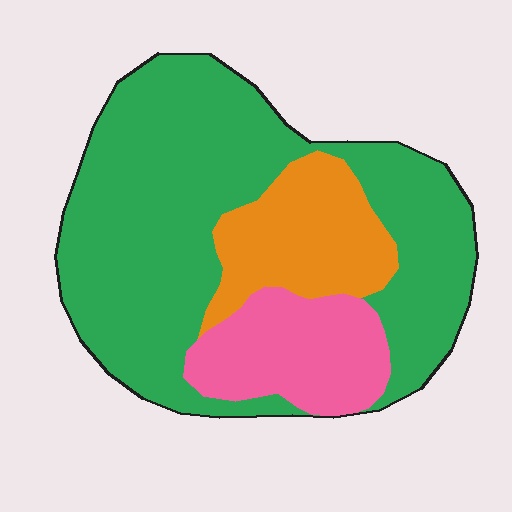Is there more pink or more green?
Green.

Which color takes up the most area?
Green, at roughly 65%.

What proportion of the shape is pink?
Pink takes up about one sixth (1/6) of the shape.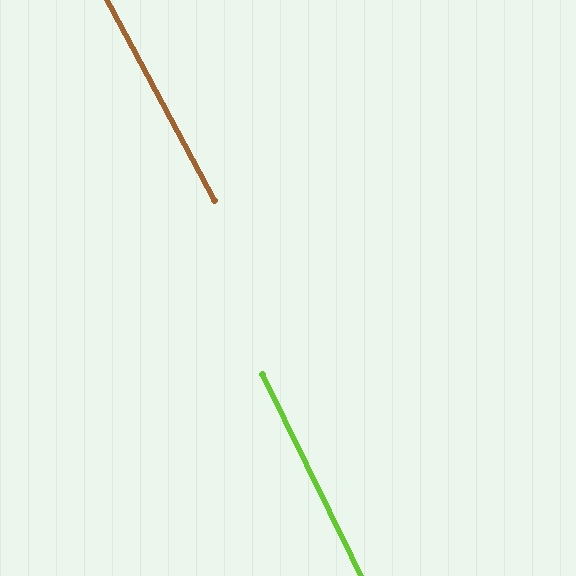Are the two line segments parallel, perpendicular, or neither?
Parallel — their directions differ by only 1.8°.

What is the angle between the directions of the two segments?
Approximately 2 degrees.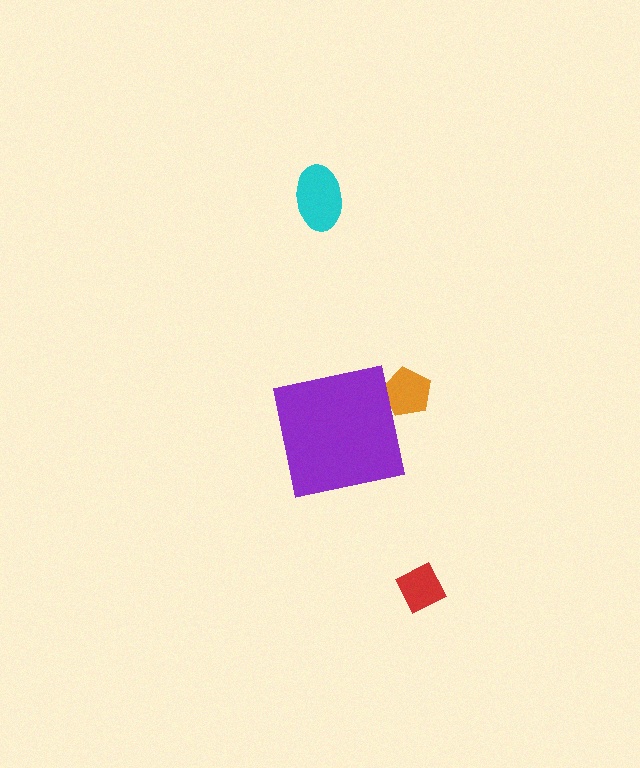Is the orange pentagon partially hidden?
Yes, the orange pentagon is partially hidden behind the purple square.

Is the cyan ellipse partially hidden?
No, the cyan ellipse is fully visible.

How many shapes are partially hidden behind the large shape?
1 shape is partially hidden.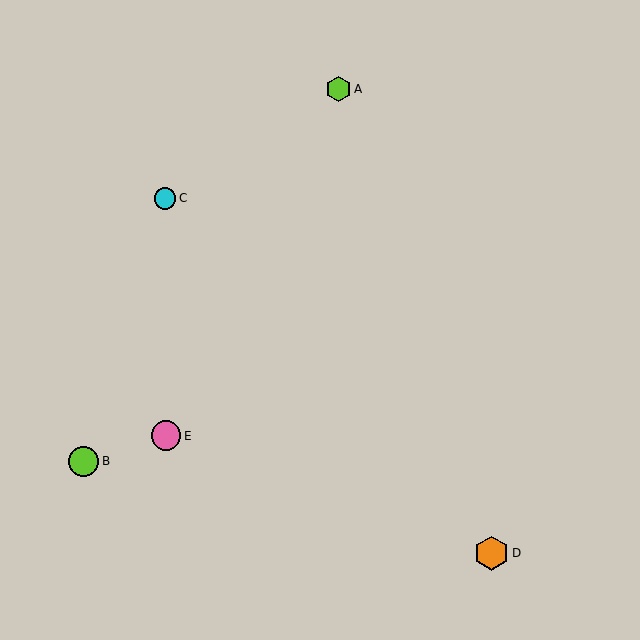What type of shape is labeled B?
Shape B is a lime circle.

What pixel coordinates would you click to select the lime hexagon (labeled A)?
Click at (339, 89) to select the lime hexagon A.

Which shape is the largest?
The orange hexagon (labeled D) is the largest.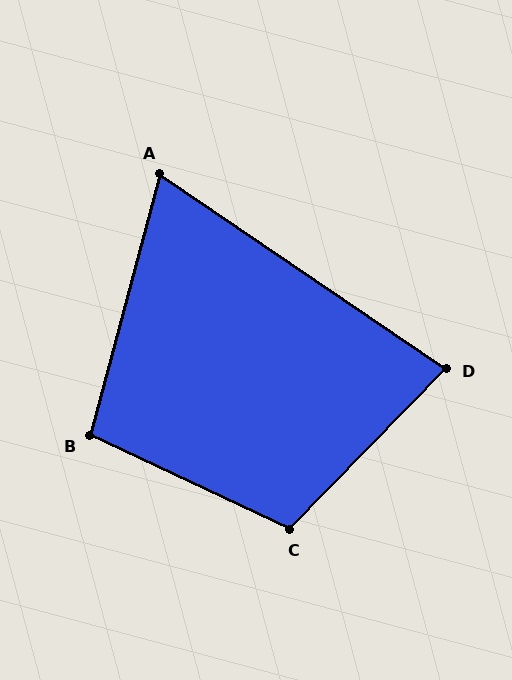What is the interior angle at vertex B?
Approximately 100 degrees (obtuse).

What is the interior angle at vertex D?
Approximately 80 degrees (acute).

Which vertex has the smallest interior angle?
A, at approximately 71 degrees.